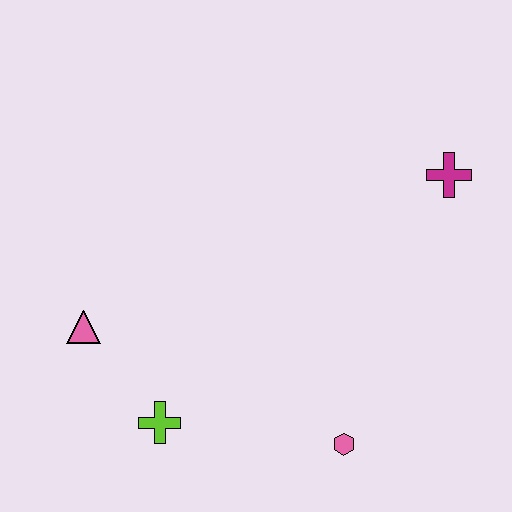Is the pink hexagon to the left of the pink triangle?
No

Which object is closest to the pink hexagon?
The lime cross is closest to the pink hexagon.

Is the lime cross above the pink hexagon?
Yes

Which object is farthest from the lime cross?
The magenta cross is farthest from the lime cross.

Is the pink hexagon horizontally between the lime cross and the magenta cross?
Yes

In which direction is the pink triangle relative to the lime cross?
The pink triangle is above the lime cross.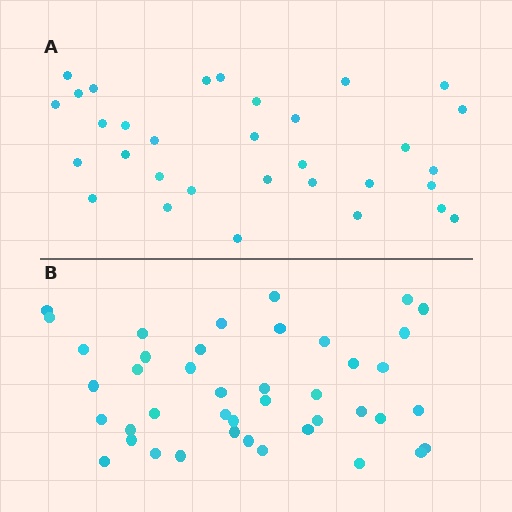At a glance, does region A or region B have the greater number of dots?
Region B (the bottom region) has more dots.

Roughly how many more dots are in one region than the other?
Region B has roughly 10 or so more dots than region A.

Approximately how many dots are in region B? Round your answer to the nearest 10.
About 40 dots. (The exact count is 42, which rounds to 40.)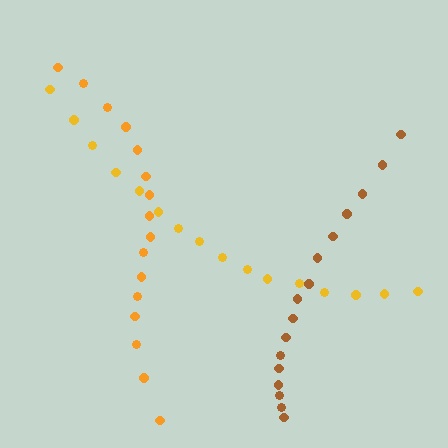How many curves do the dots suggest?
There are 3 distinct paths.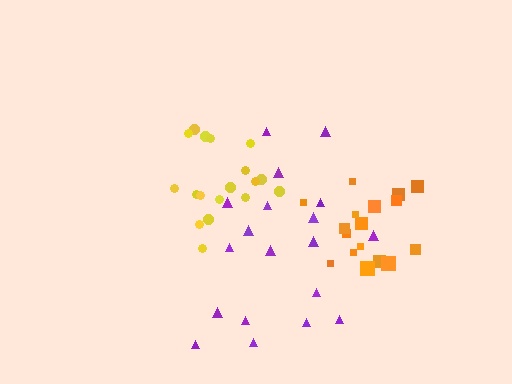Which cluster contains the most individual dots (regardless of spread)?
Purple (19).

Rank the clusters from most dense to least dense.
orange, yellow, purple.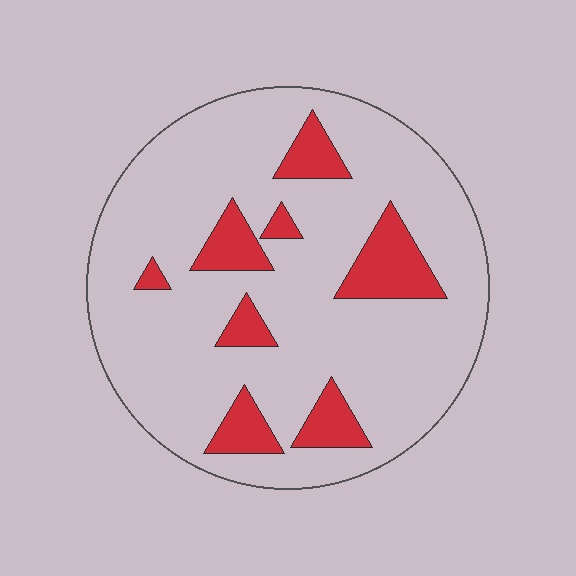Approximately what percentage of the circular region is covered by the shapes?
Approximately 15%.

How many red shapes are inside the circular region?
8.